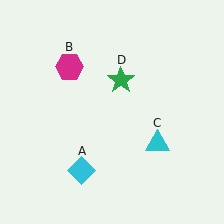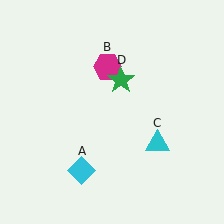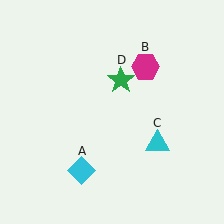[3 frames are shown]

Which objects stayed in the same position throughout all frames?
Cyan diamond (object A) and cyan triangle (object C) and green star (object D) remained stationary.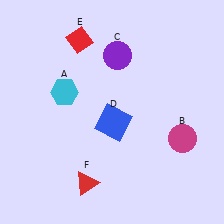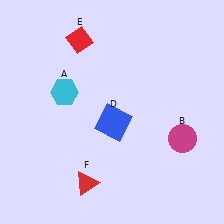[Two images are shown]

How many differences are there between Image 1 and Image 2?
There is 1 difference between the two images.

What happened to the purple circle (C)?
The purple circle (C) was removed in Image 2. It was in the top-right area of Image 1.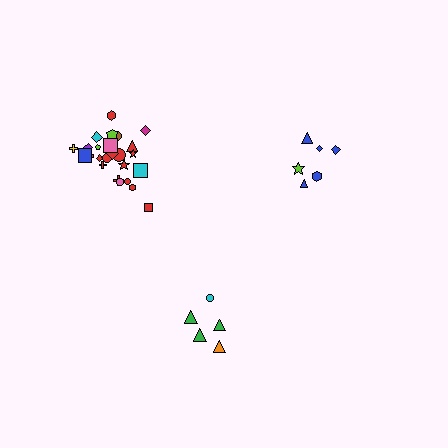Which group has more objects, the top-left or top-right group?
The top-left group.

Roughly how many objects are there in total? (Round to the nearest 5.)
Roughly 35 objects in total.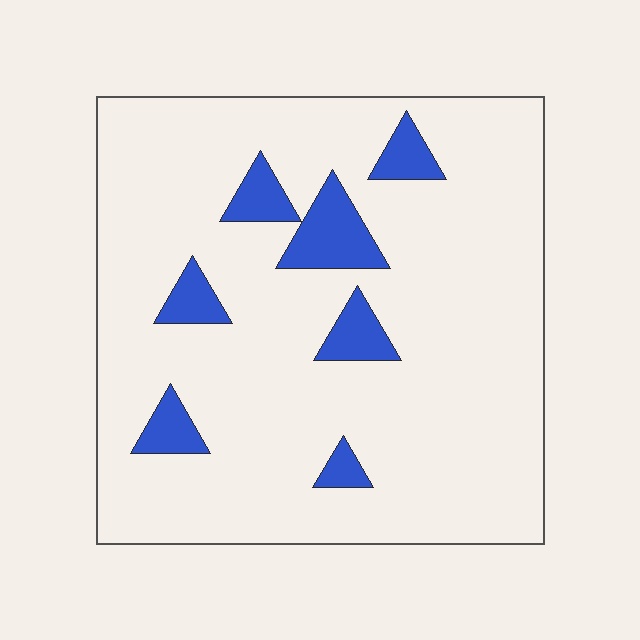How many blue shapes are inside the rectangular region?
7.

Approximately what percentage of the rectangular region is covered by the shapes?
Approximately 10%.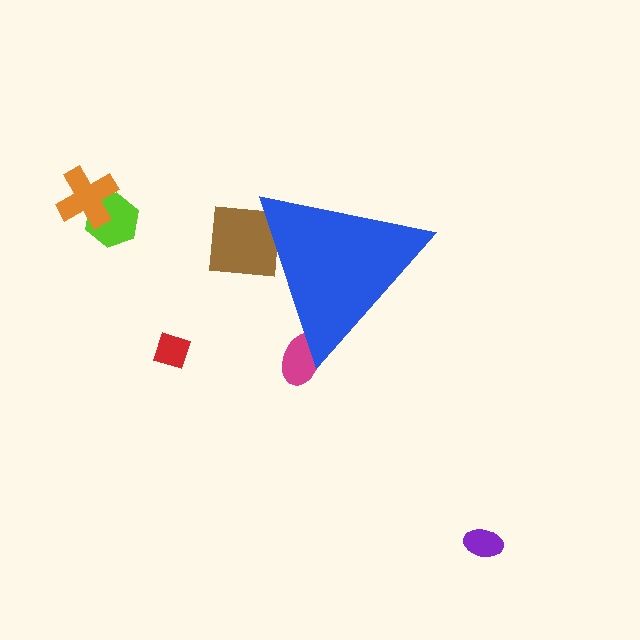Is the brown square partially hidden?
Yes, the brown square is partially hidden behind the blue triangle.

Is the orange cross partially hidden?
No, the orange cross is fully visible.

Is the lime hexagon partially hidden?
No, the lime hexagon is fully visible.